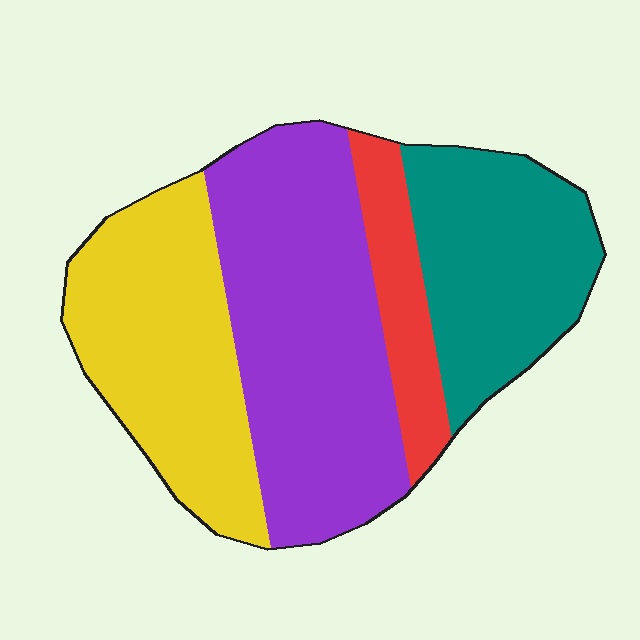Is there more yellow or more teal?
Yellow.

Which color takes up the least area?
Red, at roughly 10%.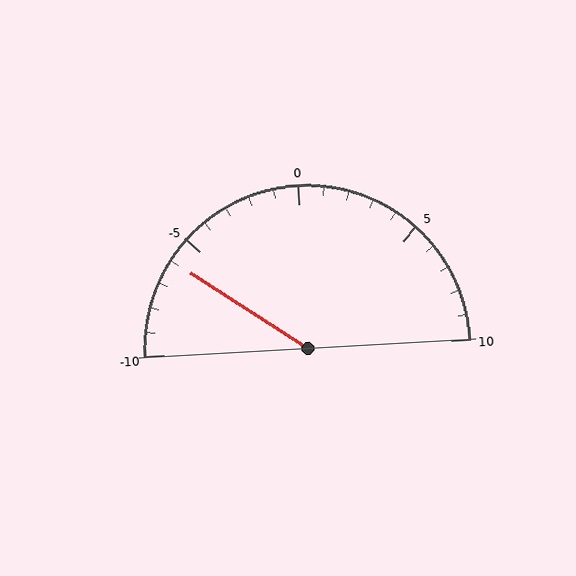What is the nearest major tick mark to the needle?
The nearest major tick mark is -5.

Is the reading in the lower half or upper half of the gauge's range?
The reading is in the lower half of the range (-10 to 10).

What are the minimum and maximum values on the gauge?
The gauge ranges from -10 to 10.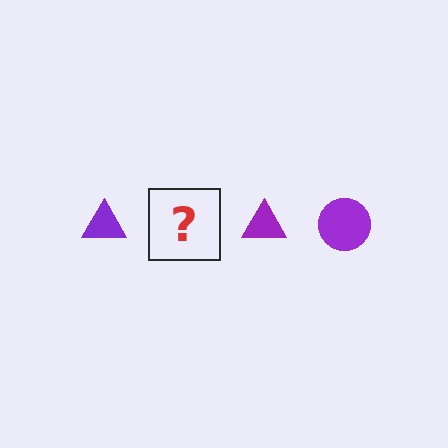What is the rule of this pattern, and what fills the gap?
The rule is that the pattern cycles through triangle, circle shapes in purple. The gap should be filled with a purple circle.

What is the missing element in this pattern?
The missing element is a purple circle.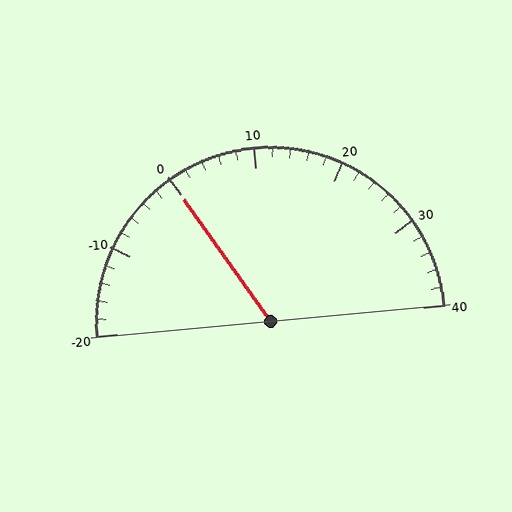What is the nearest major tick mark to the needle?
The nearest major tick mark is 0.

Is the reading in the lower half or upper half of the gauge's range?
The reading is in the lower half of the range (-20 to 40).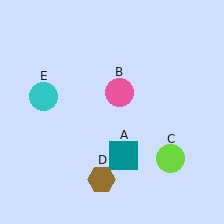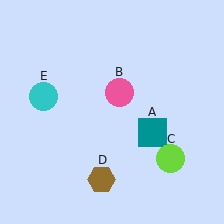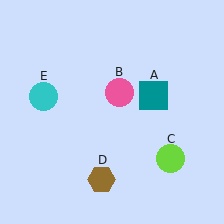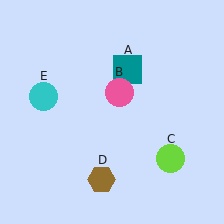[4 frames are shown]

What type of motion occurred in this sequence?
The teal square (object A) rotated counterclockwise around the center of the scene.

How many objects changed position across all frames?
1 object changed position: teal square (object A).